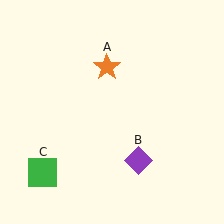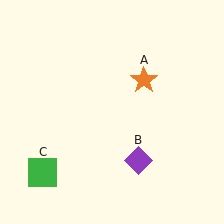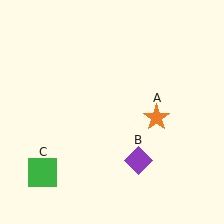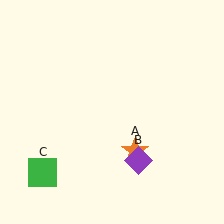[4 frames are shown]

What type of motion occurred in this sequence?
The orange star (object A) rotated clockwise around the center of the scene.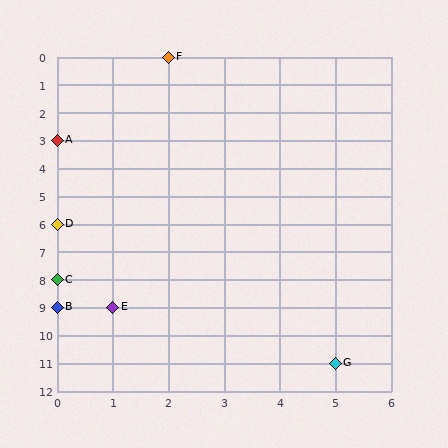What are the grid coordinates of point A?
Point A is at grid coordinates (0, 3).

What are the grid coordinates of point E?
Point E is at grid coordinates (1, 9).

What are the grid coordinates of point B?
Point B is at grid coordinates (0, 9).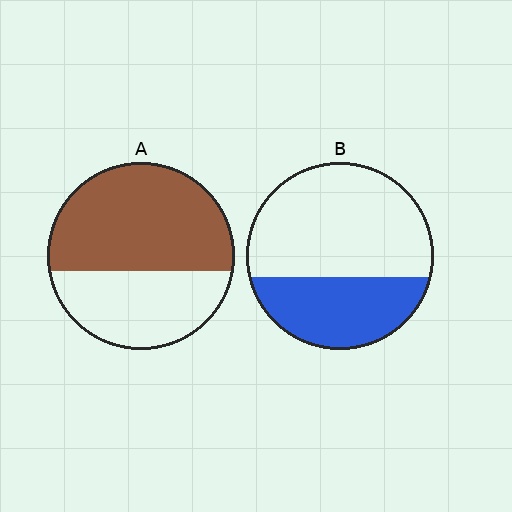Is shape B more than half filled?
No.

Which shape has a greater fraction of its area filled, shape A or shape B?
Shape A.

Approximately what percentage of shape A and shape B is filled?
A is approximately 60% and B is approximately 35%.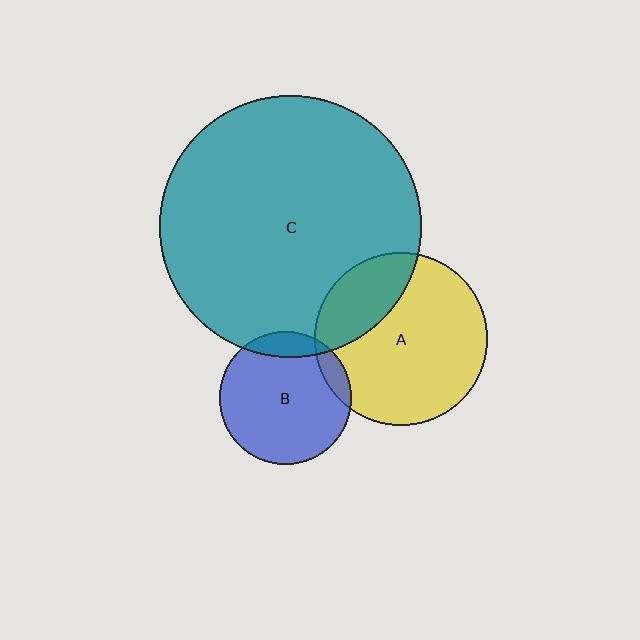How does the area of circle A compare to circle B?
Approximately 1.7 times.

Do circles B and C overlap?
Yes.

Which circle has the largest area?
Circle C (teal).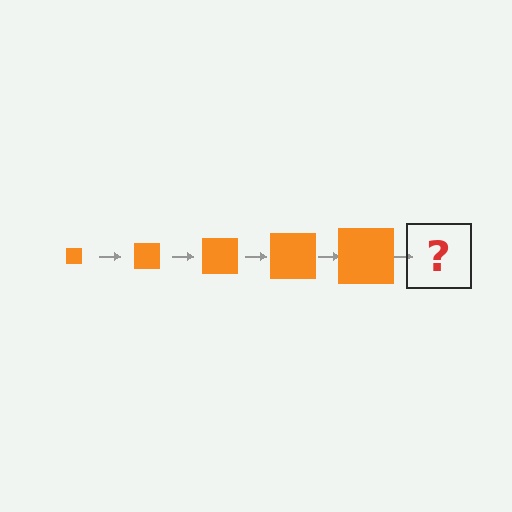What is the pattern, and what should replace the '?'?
The pattern is that the square gets progressively larger each step. The '?' should be an orange square, larger than the previous one.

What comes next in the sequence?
The next element should be an orange square, larger than the previous one.